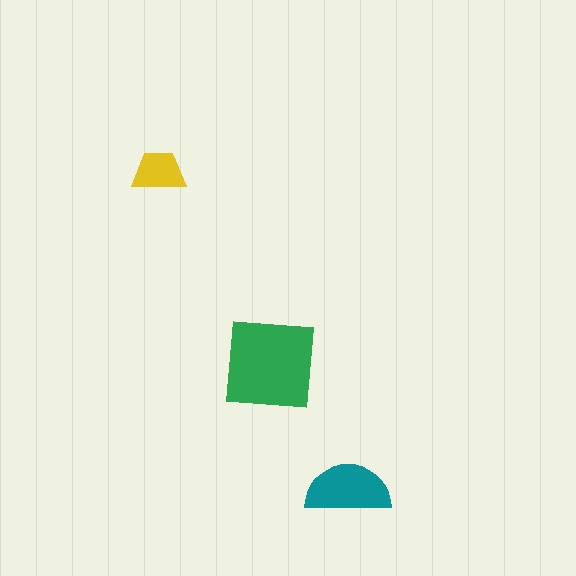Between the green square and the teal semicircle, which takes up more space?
The green square.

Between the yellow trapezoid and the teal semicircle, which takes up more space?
The teal semicircle.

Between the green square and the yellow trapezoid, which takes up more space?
The green square.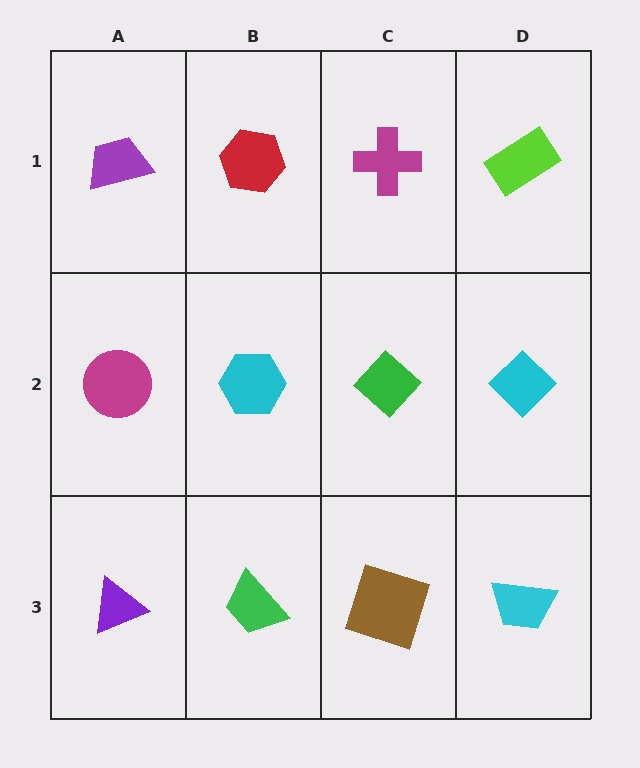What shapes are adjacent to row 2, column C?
A magenta cross (row 1, column C), a brown square (row 3, column C), a cyan hexagon (row 2, column B), a cyan diamond (row 2, column D).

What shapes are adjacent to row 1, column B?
A cyan hexagon (row 2, column B), a purple trapezoid (row 1, column A), a magenta cross (row 1, column C).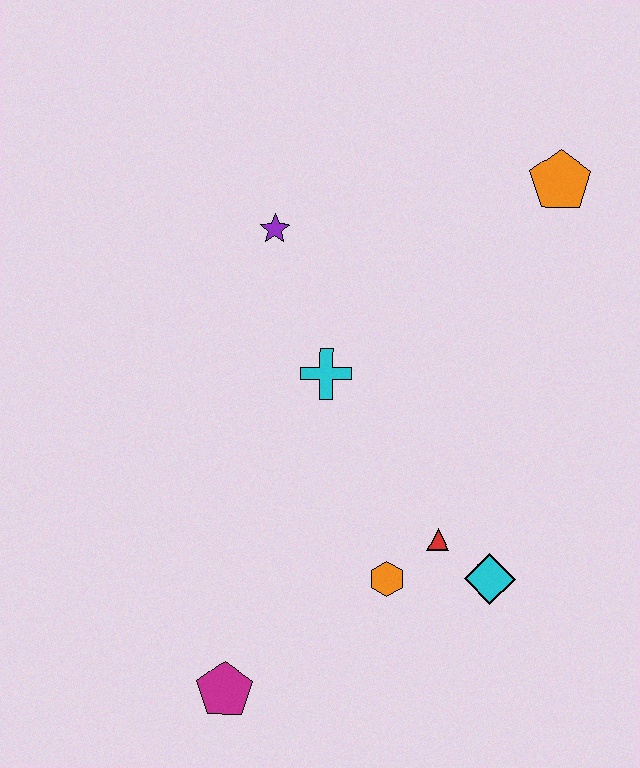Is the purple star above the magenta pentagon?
Yes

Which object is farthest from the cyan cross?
The magenta pentagon is farthest from the cyan cross.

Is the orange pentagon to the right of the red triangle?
Yes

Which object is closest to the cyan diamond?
The red triangle is closest to the cyan diamond.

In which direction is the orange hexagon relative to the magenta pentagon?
The orange hexagon is to the right of the magenta pentagon.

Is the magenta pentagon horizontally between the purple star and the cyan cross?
No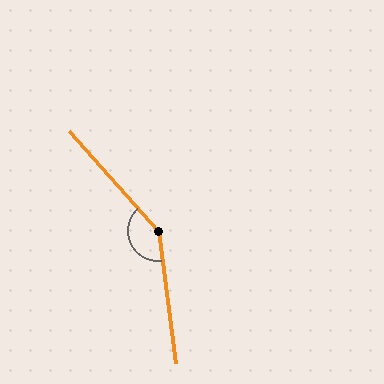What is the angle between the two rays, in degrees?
Approximately 145 degrees.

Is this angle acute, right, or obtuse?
It is obtuse.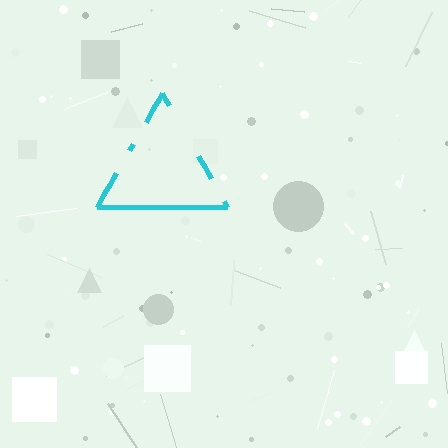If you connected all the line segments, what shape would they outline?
They would outline a triangle.